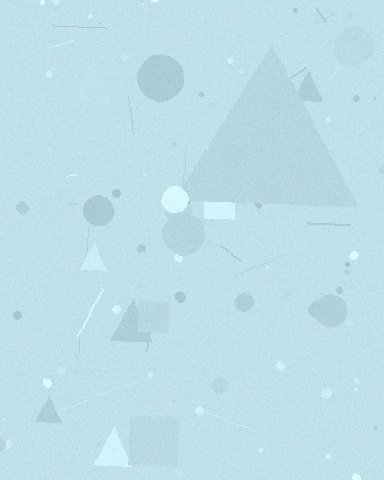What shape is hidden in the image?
A triangle is hidden in the image.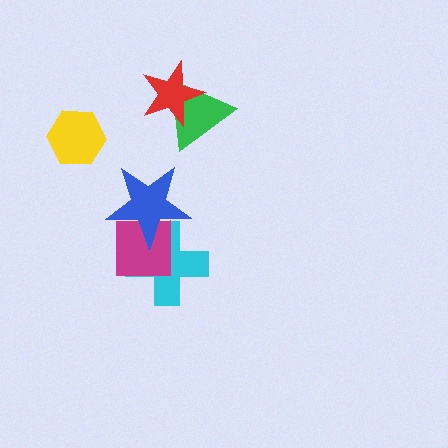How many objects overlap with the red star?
1 object overlaps with the red star.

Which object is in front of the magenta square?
The blue star is in front of the magenta square.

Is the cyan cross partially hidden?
Yes, it is partially covered by another shape.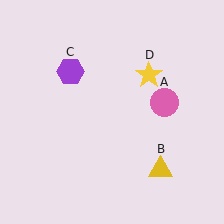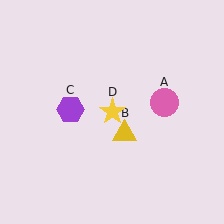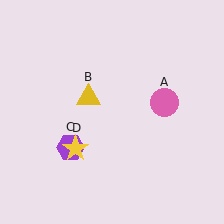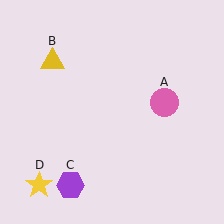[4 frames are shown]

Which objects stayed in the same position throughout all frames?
Pink circle (object A) remained stationary.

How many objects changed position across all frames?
3 objects changed position: yellow triangle (object B), purple hexagon (object C), yellow star (object D).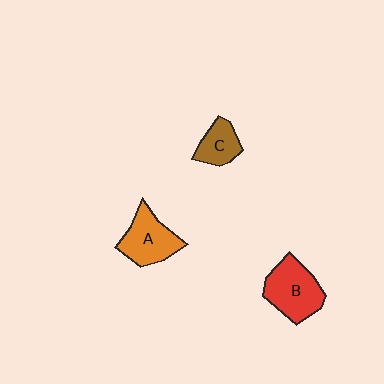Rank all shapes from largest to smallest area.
From largest to smallest: B (red), A (orange), C (brown).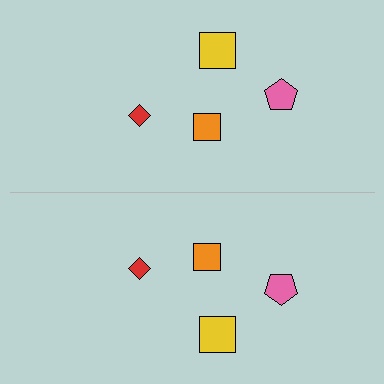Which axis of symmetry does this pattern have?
The pattern has a horizontal axis of symmetry running through the center of the image.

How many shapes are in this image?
There are 8 shapes in this image.